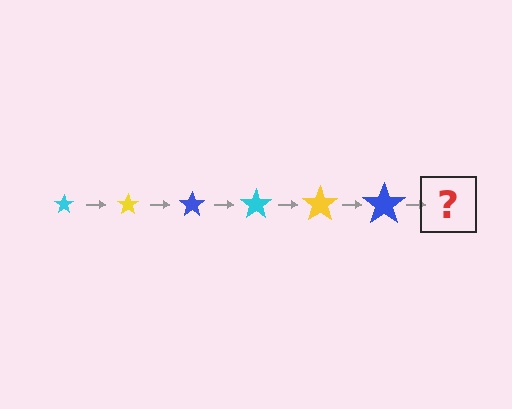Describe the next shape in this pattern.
It should be a cyan star, larger than the previous one.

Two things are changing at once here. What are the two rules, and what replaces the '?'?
The two rules are that the star grows larger each step and the color cycles through cyan, yellow, and blue. The '?' should be a cyan star, larger than the previous one.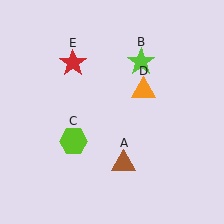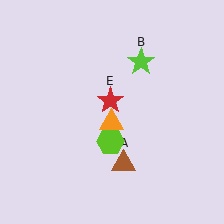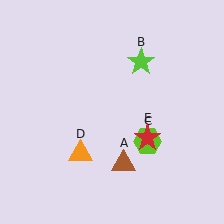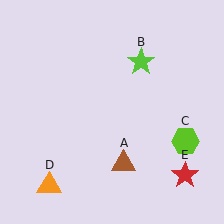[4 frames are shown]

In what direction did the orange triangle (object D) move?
The orange triangle (object D) moved down and to the left.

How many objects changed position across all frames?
3 objects changed position: lime hexagon (object C), orange triangle (object D), red star (object E).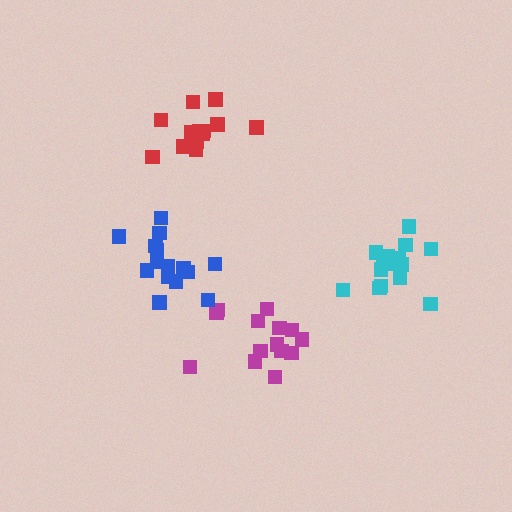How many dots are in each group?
Group 1: 15 dots, Group 2: 14 dots, Group 3: 15 dots, Group 4: 13 dots (57 total).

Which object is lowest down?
The magenta cluster is bottommost.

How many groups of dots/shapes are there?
There are 4 groups.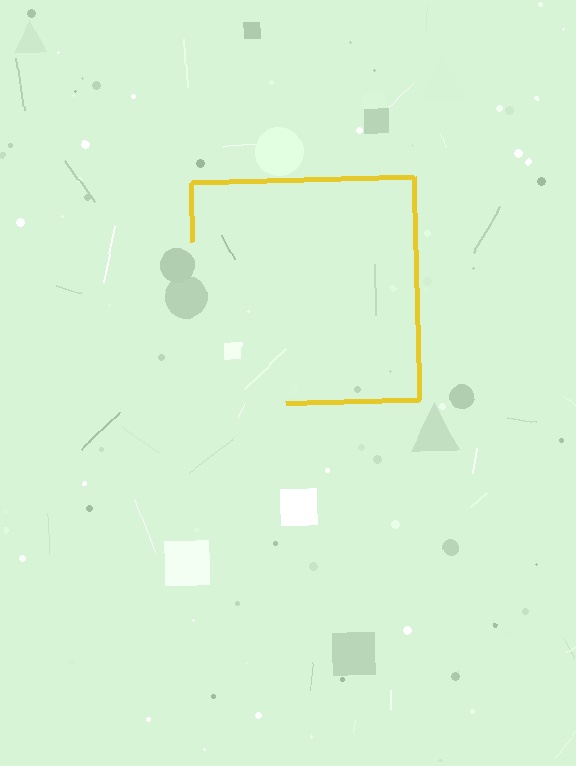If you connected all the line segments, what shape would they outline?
They would outline a square.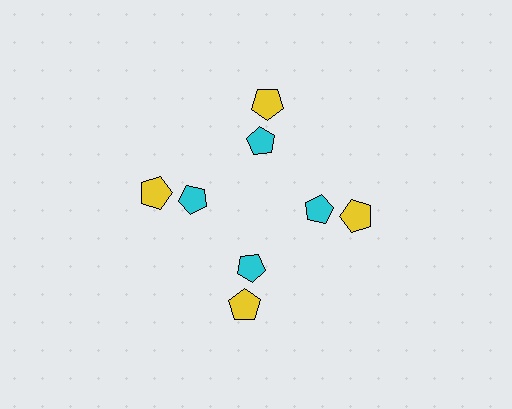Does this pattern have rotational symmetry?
Yes, this pattern has 4-fold rotational symmetry. It looks the same after rotating 90 degrees around the center.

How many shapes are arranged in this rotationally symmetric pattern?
There are 8 shapes, arranged in 4 groups of 2.